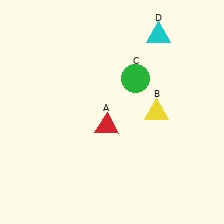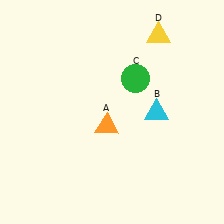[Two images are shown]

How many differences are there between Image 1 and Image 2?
There are 3 differences between the two images.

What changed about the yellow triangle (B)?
In Image 1, B is yellow. In Image 2, it changed to cyan.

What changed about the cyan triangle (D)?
In Image 1, D is cyan. In Image 2, it changed to yellow.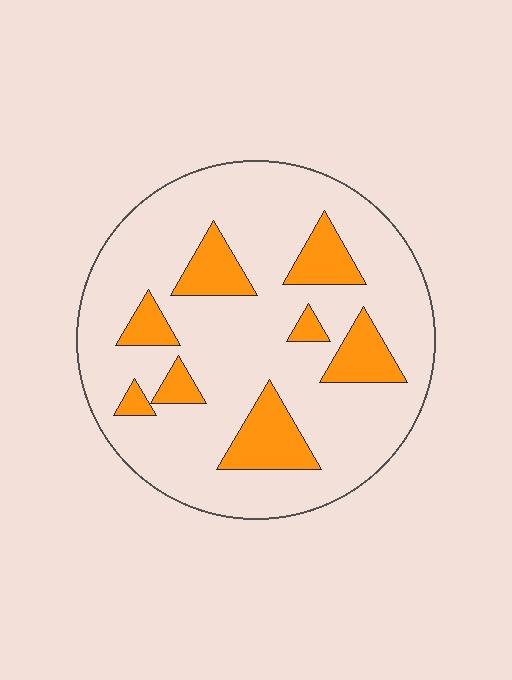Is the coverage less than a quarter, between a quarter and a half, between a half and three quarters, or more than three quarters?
Less than a quarter.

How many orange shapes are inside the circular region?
8.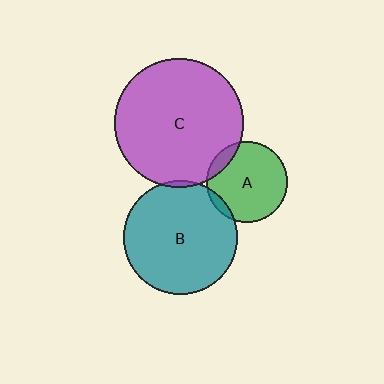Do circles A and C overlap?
Yes.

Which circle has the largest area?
Circle C (purple).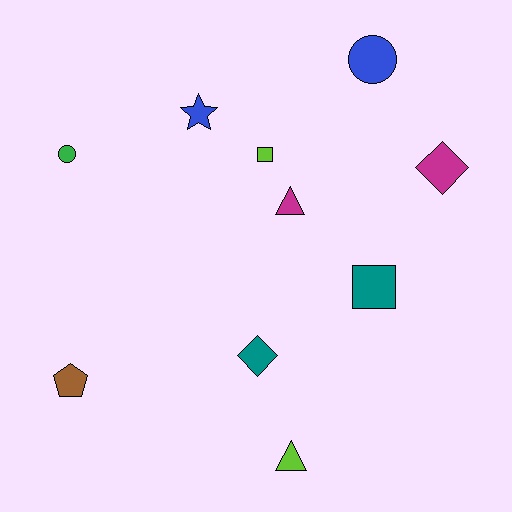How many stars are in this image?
There is 1 star.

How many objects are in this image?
There are 10 objects.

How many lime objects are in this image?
There are 2 lime objects.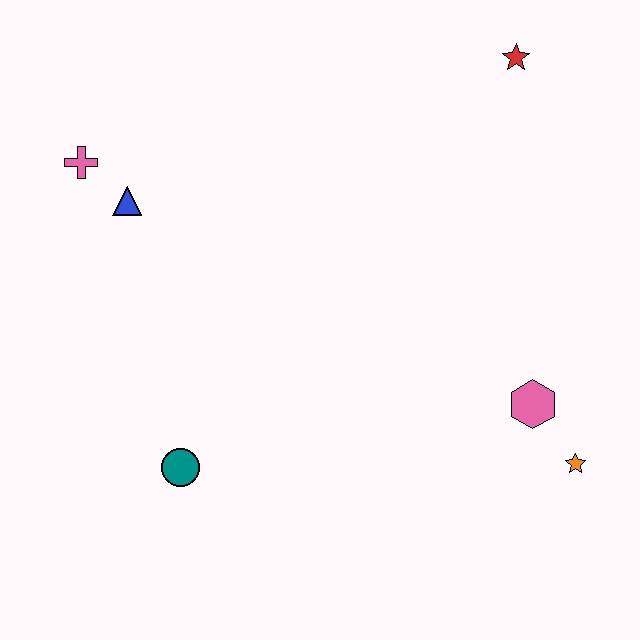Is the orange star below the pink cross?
Yes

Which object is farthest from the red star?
The teal circle is farthest from the red star.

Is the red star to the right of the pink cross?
Yes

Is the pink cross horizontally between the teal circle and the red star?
No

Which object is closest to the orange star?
The pink hexagon is closest to the orange star.